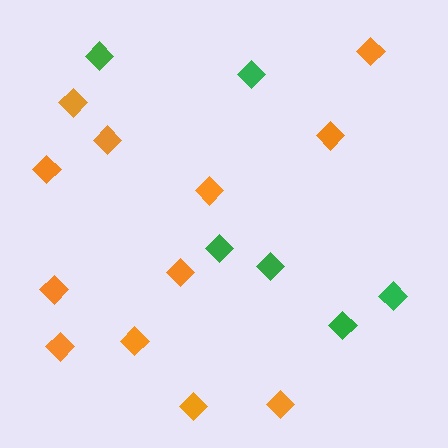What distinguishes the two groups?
There are 2 groups: one group of green diamonds (6) and one group of orange diamonds (12).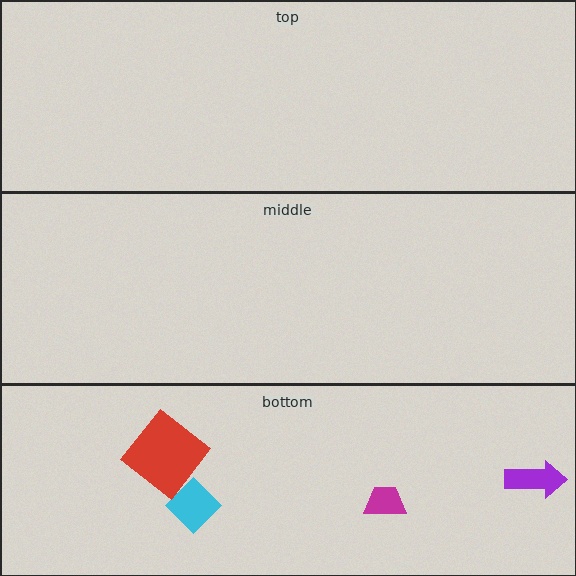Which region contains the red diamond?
The bottom region.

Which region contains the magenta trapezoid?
The bottom region.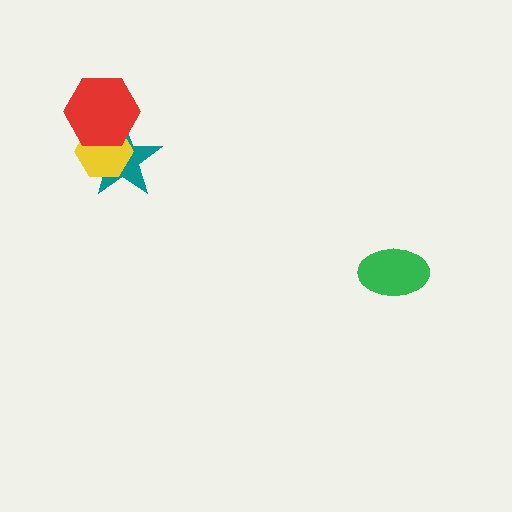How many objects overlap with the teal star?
2 objects overlap with the teal star.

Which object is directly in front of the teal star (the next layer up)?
The yellow hexagon is directly in front of the teal star.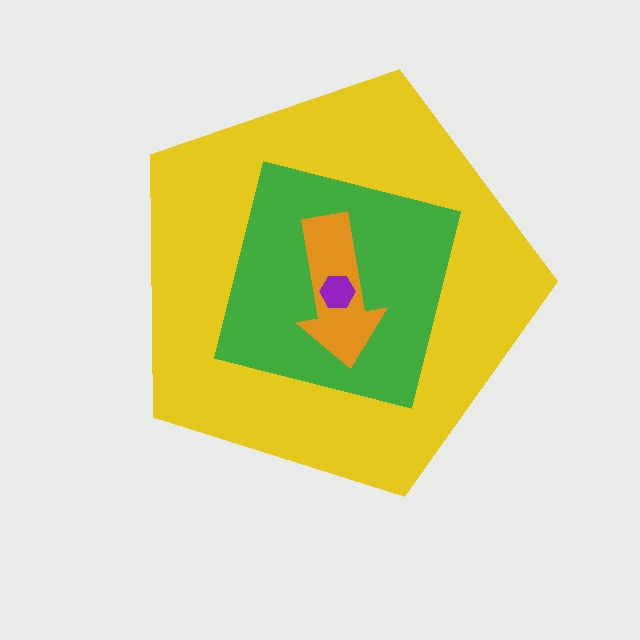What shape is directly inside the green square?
The orange arrow.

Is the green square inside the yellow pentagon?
Yes.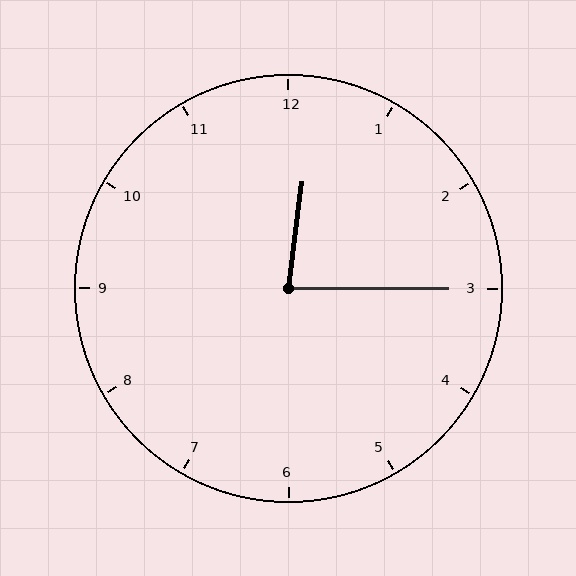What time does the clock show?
12:15.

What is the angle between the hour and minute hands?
Approximately 82 degrees.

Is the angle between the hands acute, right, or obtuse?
It is acute.